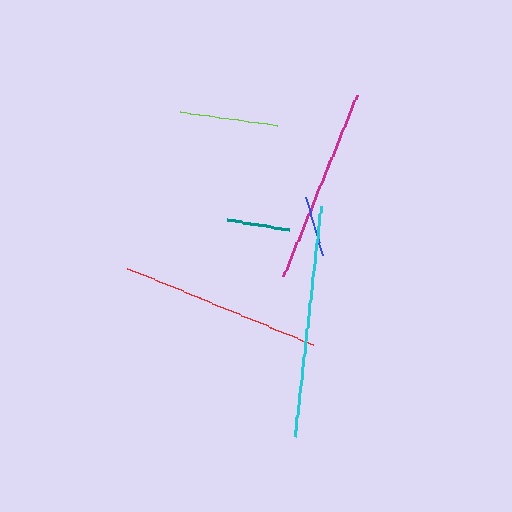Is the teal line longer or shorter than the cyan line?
The cyan line is longer than the teal line.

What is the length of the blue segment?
The blue segment is approximately 61 pixels long.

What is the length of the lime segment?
The lime segment is approximately 97 pixels long.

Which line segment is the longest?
The cyan line is the longest at approximately 232 pixels.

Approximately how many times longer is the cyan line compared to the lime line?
The cyan line is approximately 2.4 times the length of the lime line.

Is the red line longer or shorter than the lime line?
The red line is longer than the lime line.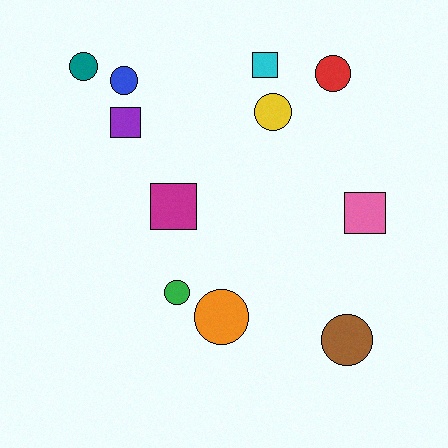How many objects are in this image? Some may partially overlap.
There are 11 objects.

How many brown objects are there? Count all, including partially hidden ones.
There is 1 brown object.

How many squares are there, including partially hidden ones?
There are 4 squares.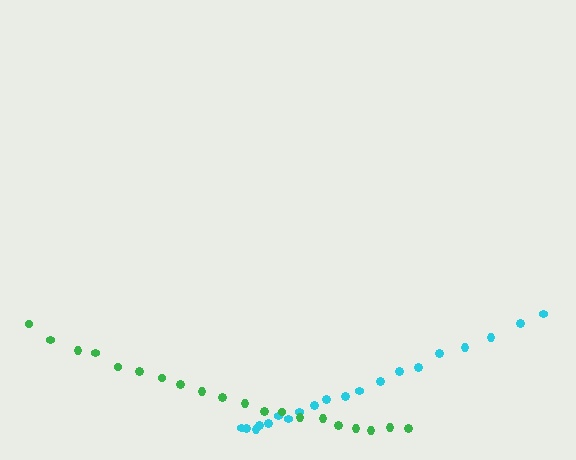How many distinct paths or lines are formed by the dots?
There are 2 distinct paths.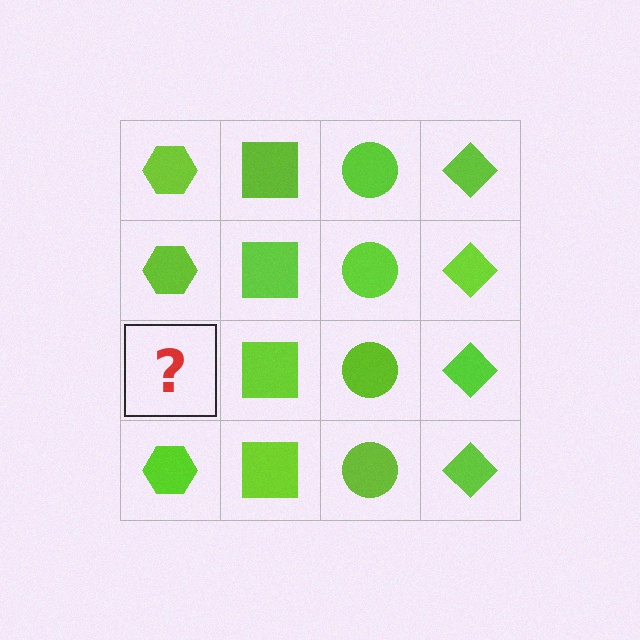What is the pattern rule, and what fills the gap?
The rule is that each column has a consistent shape. The gap should be filled with a lime hexagon.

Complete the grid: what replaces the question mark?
The question mark should be replaced with a lime hexagon.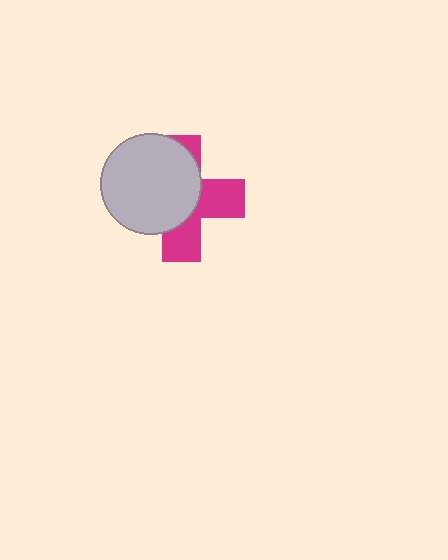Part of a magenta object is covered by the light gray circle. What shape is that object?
It is a cross.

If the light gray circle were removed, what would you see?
You would see the complete magenta cross.